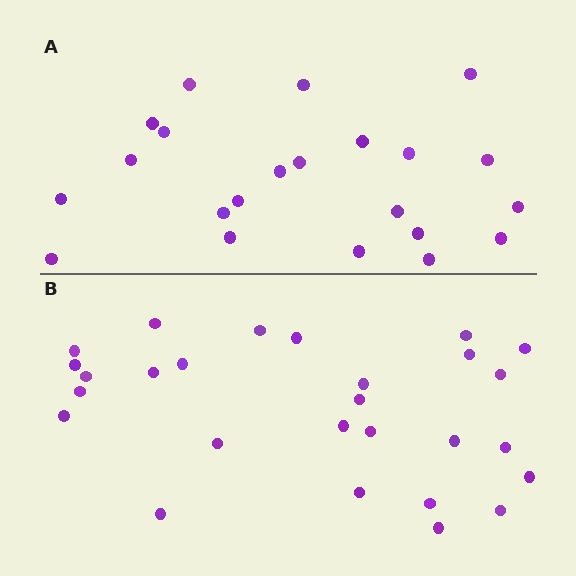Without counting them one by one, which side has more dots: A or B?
Region B (the bottom region) has more dots.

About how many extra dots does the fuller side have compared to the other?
Region B has about 5 more dots than region A.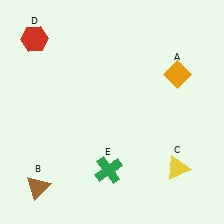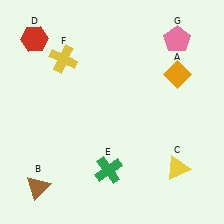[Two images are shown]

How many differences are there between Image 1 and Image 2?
There are 2 differences between the two images.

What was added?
A yellow cross (F), a pink pentagon (G) were added in Image 2.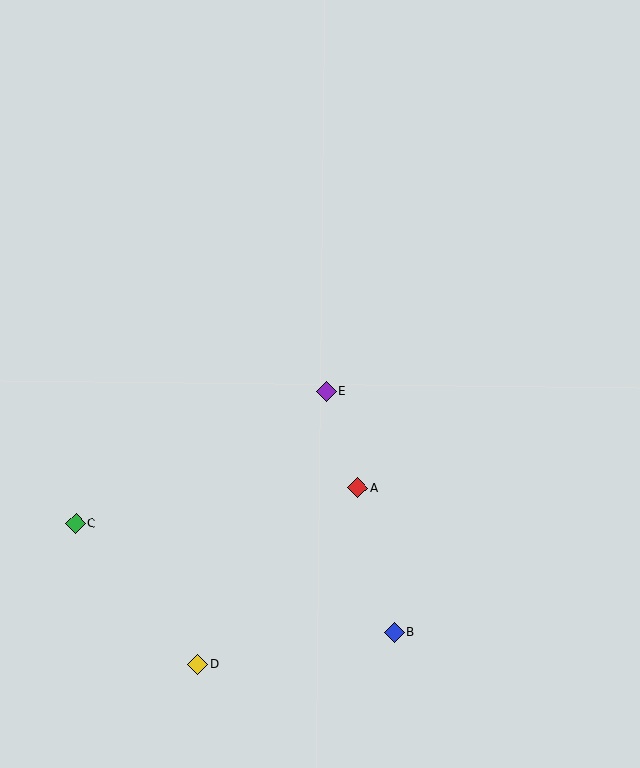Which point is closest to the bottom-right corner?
Point B is closest to the bottom-right corner.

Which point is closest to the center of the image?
Point E at (326, 391) is closest to the center.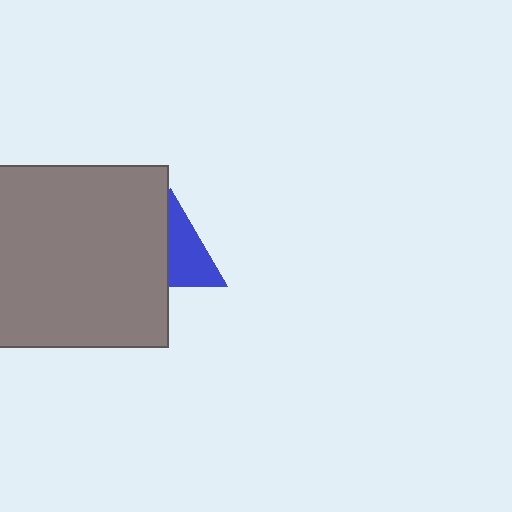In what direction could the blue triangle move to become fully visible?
The blue triangle could move right. That would shift it out from behind the gray square entirely.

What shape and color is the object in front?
The object in front is a gray square.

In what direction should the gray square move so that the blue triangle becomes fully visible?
The gray square should move left. That is the shortest direction to clear the overlap and leave the blue triangle fully visible.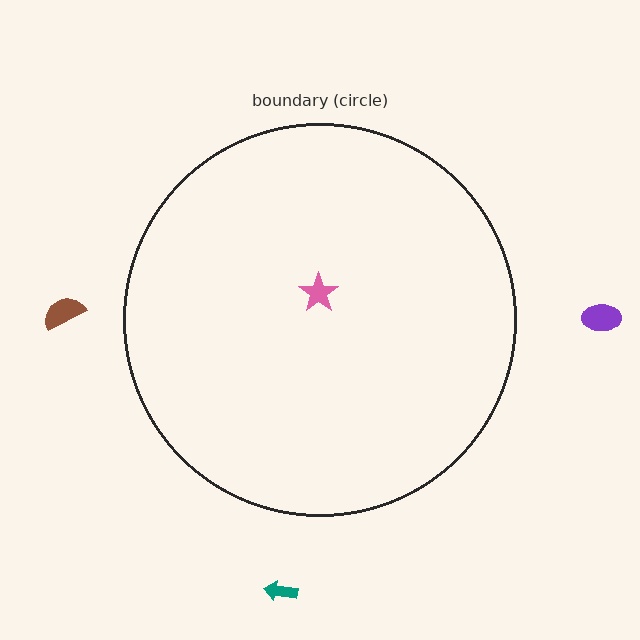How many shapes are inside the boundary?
1 inside, 3 outside.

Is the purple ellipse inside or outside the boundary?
Outside.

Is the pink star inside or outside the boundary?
Inside.